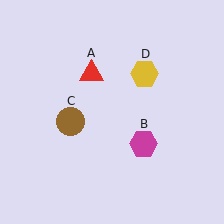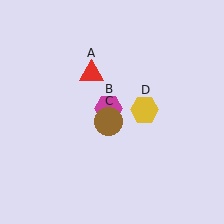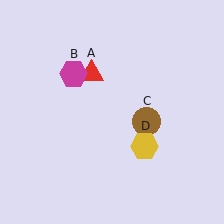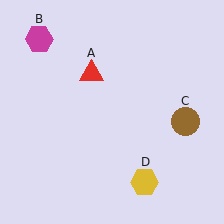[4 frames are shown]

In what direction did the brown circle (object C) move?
The brown circle (object C) moved right.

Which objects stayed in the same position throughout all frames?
Red triangle (object A) remained stationary.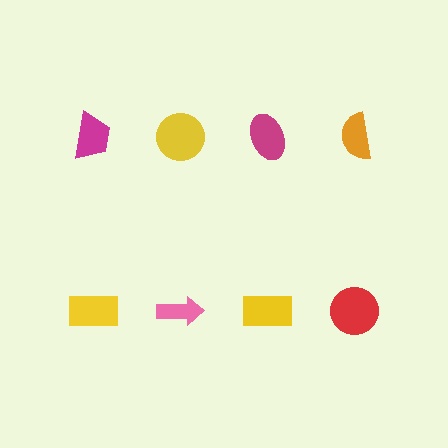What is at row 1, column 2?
A yellow circle.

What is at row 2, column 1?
A yellow rectangle.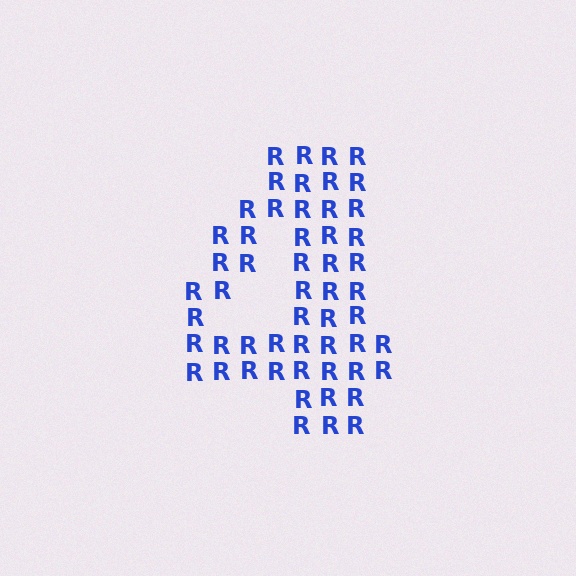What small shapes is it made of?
It is made of small letter R's.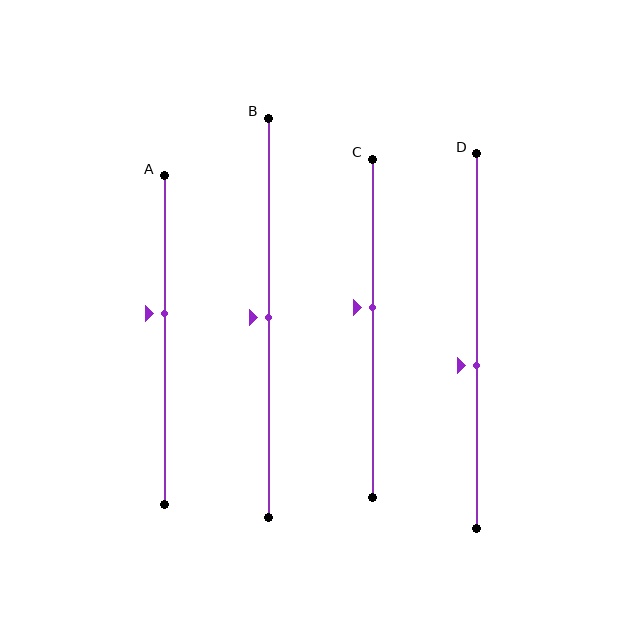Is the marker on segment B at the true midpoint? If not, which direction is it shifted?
Yes, the marker on segment B is at the true midpoint.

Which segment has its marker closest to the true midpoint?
Segment B has its marker closest to the true midpoint.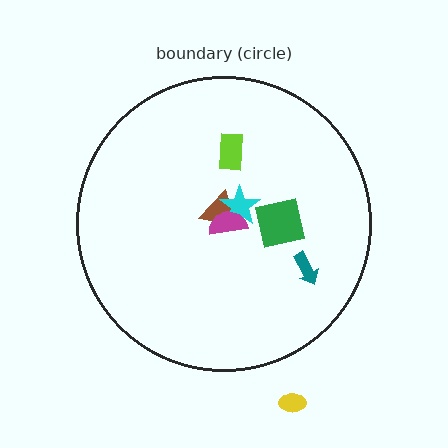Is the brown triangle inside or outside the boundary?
Inside.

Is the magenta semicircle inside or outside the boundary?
Inside.